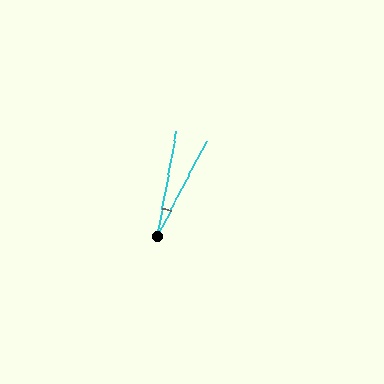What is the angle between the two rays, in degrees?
Approximately 17 degrees.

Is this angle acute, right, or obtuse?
It is acute.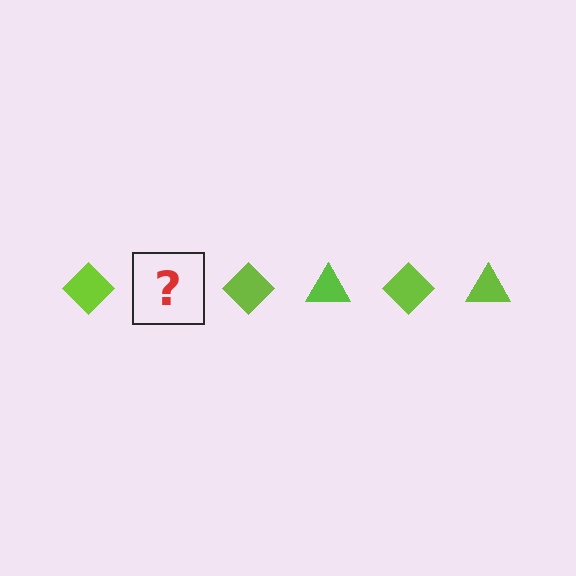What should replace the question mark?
The question mark should be replaced with a lime triangle.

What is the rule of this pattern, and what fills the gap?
The rule is that the pattern cycles through diamond, triangle shapes in lime. The gap should be filled with a lime triangle.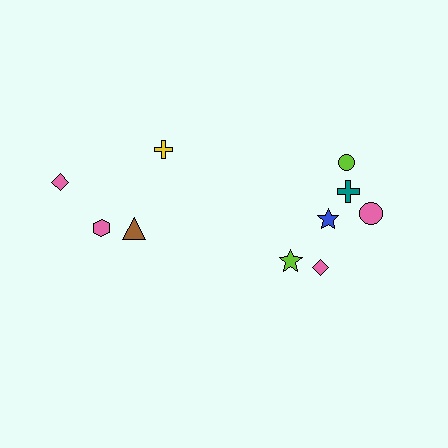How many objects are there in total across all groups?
There are 10 objects.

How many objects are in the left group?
There are 4 objects.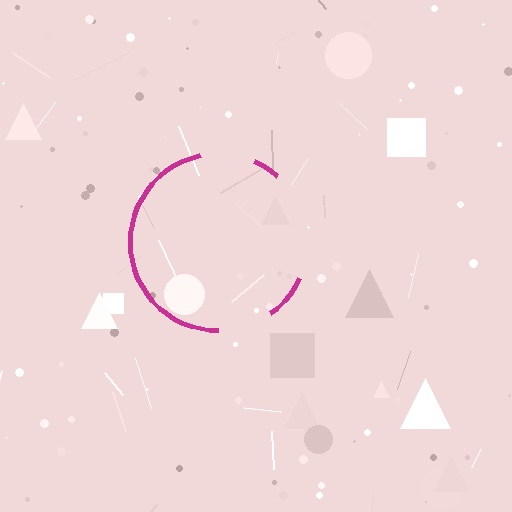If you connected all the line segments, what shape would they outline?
They would outline a circle.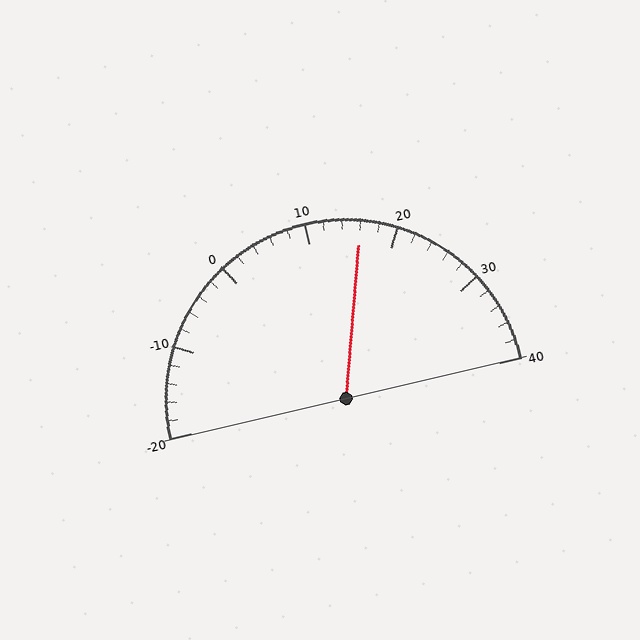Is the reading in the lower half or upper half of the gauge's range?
The reading is in the upper half of the range (-20 to 40).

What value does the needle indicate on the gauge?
The needle indicates approximately 16.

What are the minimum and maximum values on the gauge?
The gauge ranges from -20 to 40.